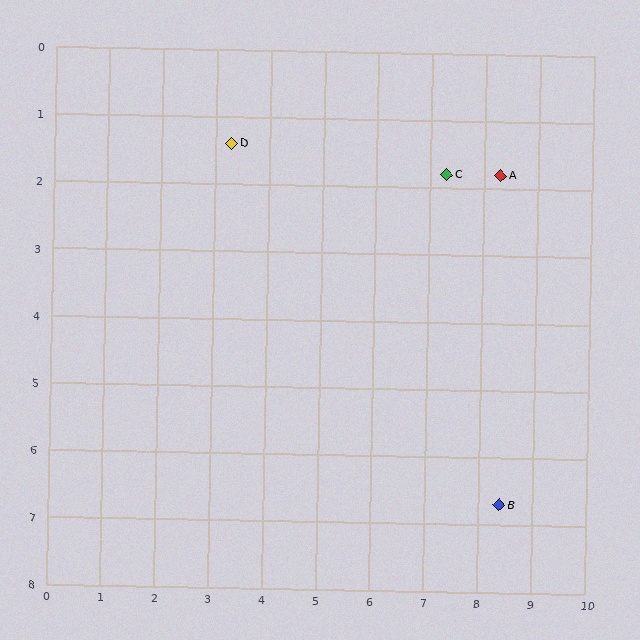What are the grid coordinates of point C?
Point C is at approximately (7.3, 1.8).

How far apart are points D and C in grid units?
Points D and C are about 4.0 grid units apart.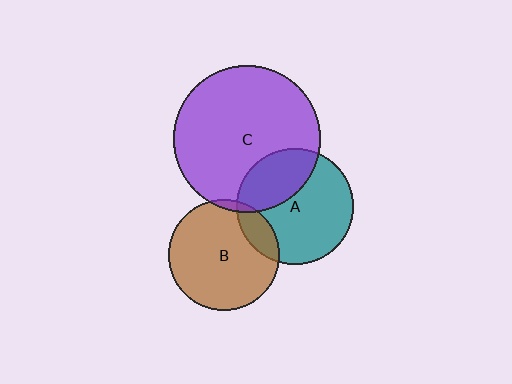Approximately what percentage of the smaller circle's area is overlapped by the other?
Approximately 15%.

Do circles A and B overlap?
Yes.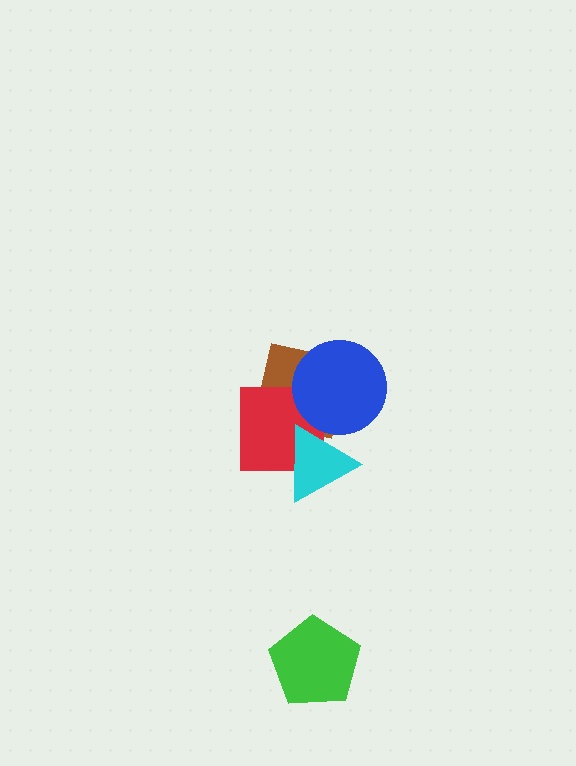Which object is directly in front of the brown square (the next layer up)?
The red square is directly in front of the brown square.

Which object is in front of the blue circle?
The cyan triangle is in front of the blue circle.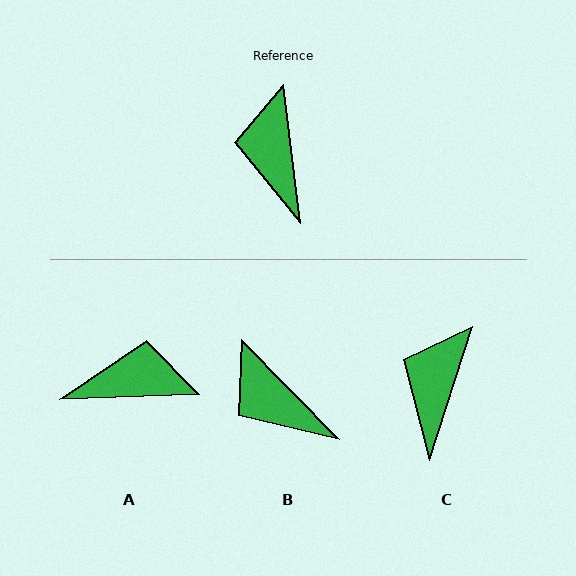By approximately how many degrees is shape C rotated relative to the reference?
Approximately 25 degrees clockwise.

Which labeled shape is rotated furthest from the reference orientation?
A, about 95 degrees away.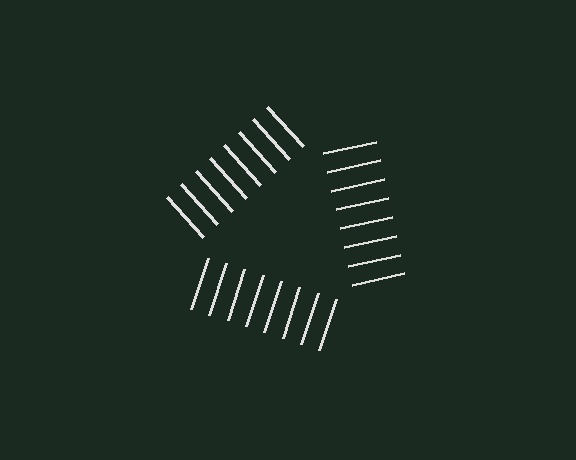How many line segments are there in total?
24 — 8 along each of the 3 edges.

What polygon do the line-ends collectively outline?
An illusory triangle — the line segments terminate on its edges but no continuous stroke is drawn.